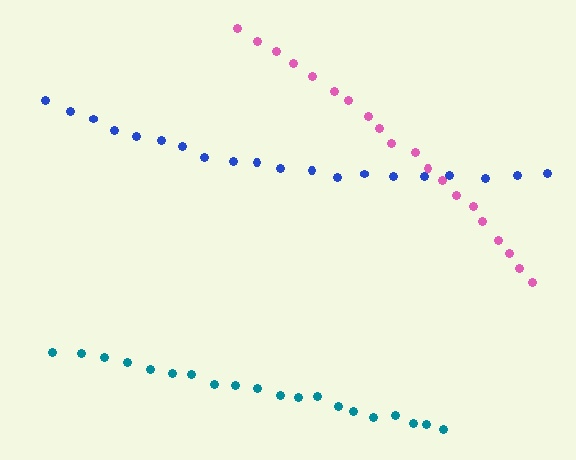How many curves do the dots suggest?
There are 3 distinct paths.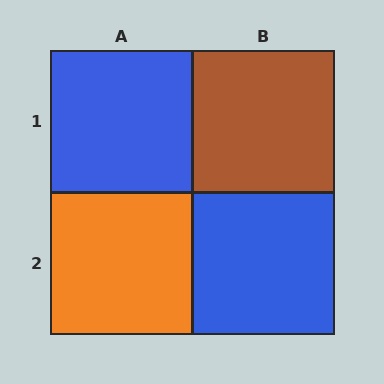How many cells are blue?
2 cells are blue.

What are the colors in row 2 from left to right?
Orange, blue.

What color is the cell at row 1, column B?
Brown.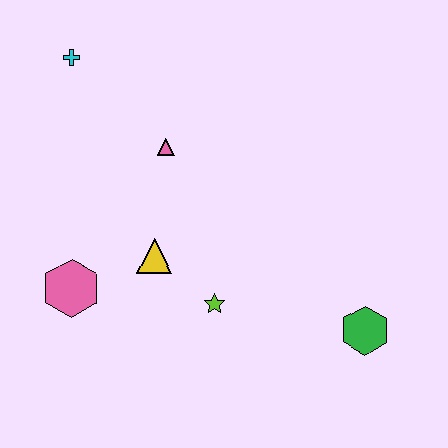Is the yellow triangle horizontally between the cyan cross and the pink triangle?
Yes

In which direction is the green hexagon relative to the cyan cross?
The green hexagon is to the right of the cyan cross.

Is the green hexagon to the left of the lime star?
No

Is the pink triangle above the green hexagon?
Yes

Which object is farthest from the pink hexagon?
The green hexagon is farthest from the pink hexagon.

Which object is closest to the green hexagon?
The lime star is closest to the green hexagon.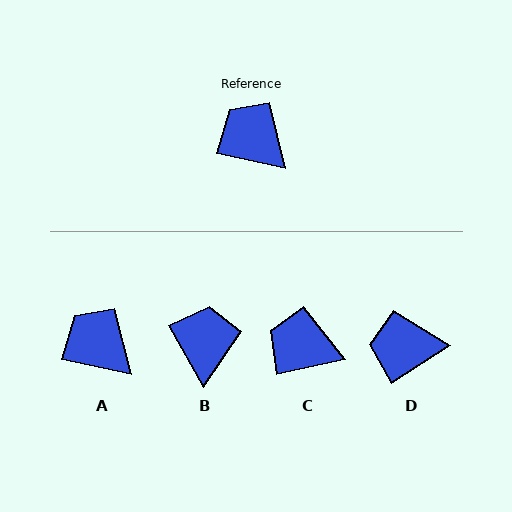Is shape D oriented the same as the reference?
No, it is off by about 45 degrees.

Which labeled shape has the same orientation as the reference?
A.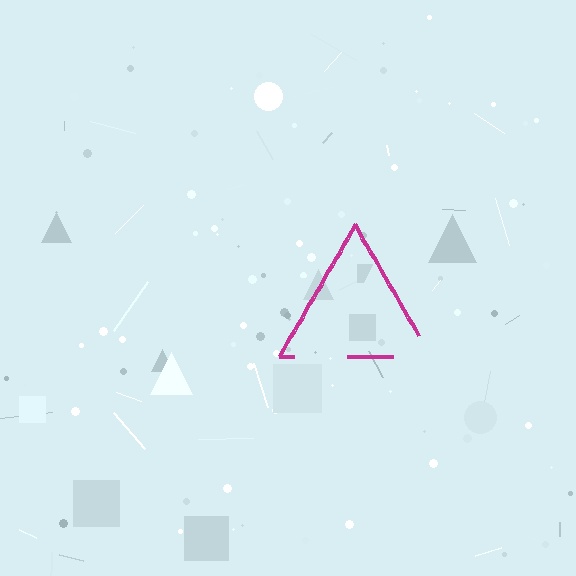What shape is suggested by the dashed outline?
The dashed outline suggests a triangle.